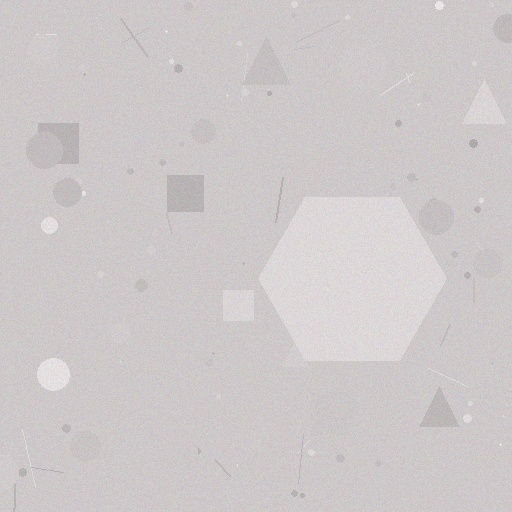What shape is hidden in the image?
A hexagon is hidden in the image.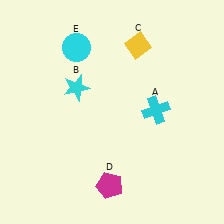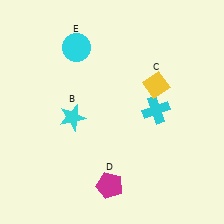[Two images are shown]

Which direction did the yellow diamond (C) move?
The yellow diamond (C) moved down.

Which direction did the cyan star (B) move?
The cyan star (B) moved down.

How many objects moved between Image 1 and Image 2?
2 objects moved between the two images.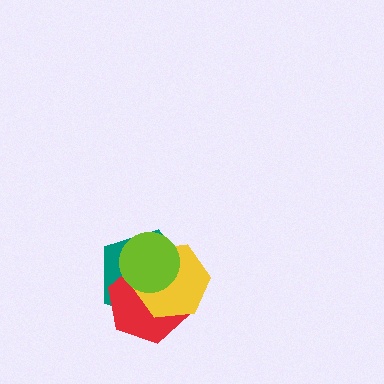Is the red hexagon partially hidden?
Yes, it is partially covered by another shape.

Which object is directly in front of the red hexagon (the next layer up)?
The yellow hexagon is directly in front of the red hexagon.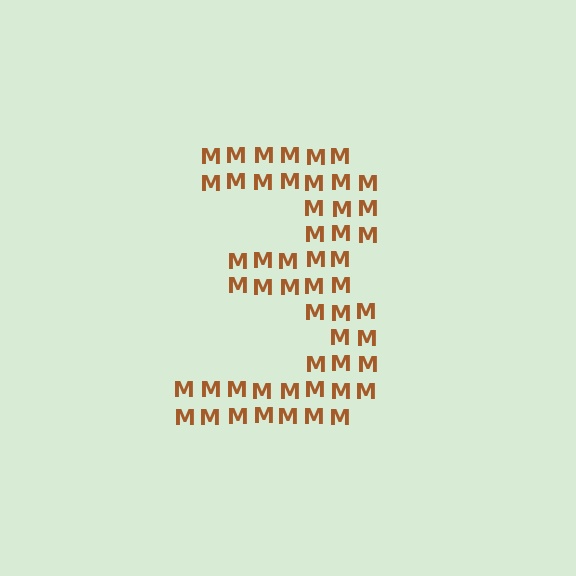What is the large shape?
The large shape is the digit 3.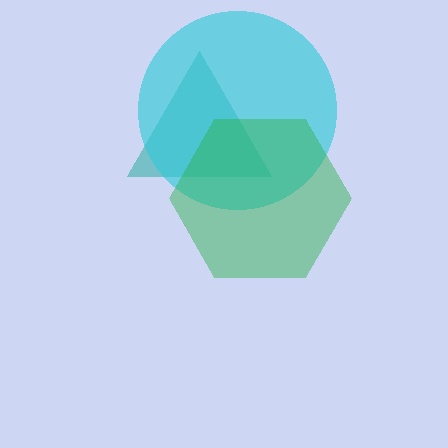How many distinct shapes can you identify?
There are 3 distinct shapes: a teal triangle, a cyan circle, a green hexagon.